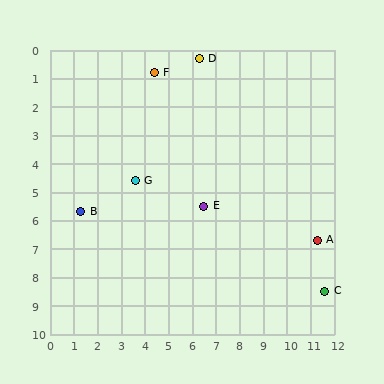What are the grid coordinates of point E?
Point E is at approximately (6.5, 5.5).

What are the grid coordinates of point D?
Point D is at approximately (6.3, 0.3).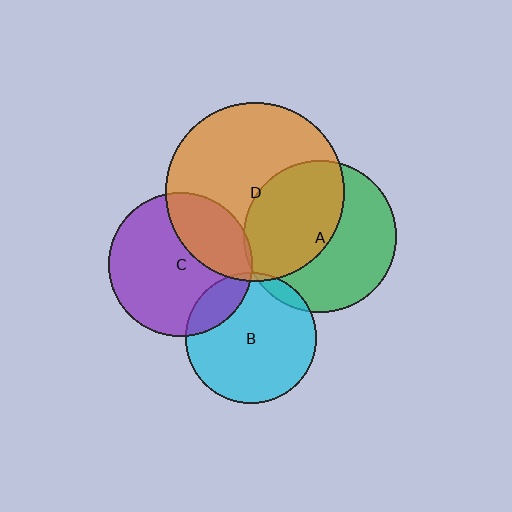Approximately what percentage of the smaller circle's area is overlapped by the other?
Approximately 15%.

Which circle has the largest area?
Circle D (orange).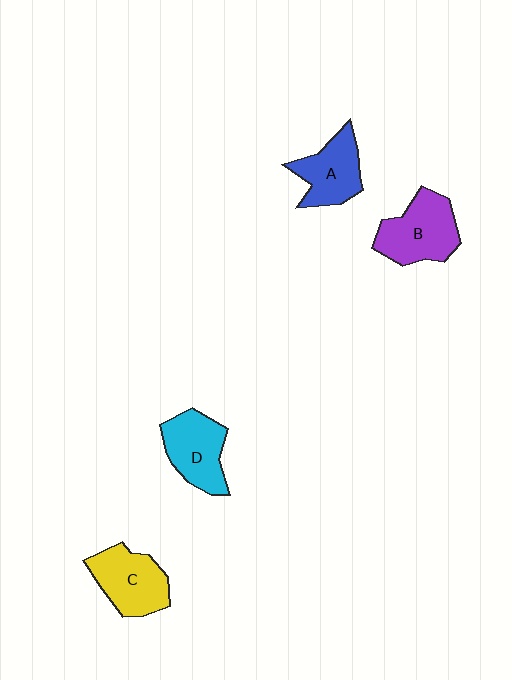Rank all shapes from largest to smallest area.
From largest to smallest: B (purple), C (yellow), D (cyan), A (blue).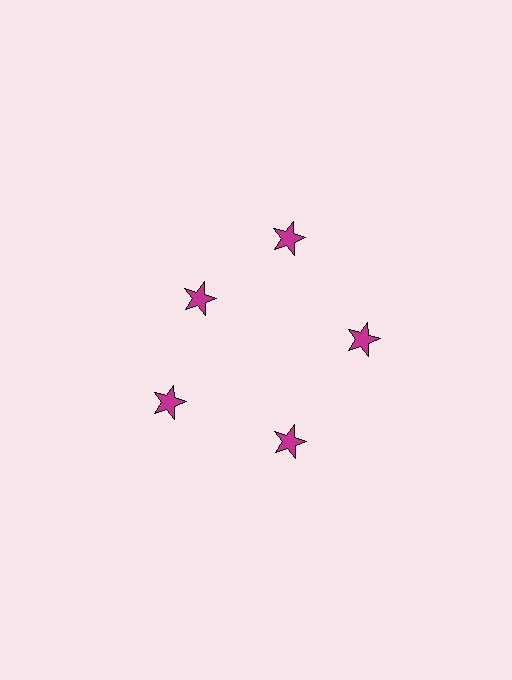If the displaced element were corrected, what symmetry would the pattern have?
It would have 5-fold rotational symmetry — the pattern would map onto itself every 72 degrees.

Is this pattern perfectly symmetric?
No. The 5 magenta stars are arranged in a ring, but one element near the 10 o'clock position is pulled inward toward the center, breaking the 5-fold rotational symmetry.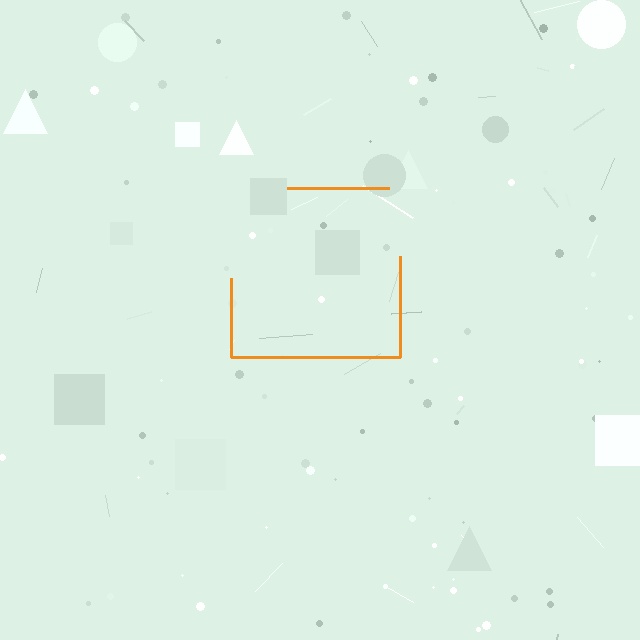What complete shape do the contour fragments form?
The contour fragments form a square.